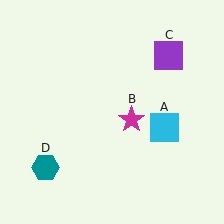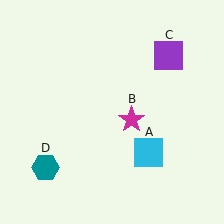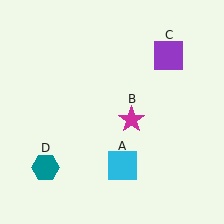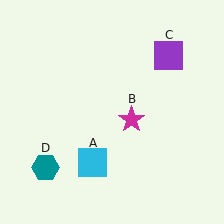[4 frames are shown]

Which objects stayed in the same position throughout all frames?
Magenta star (object B) and purple square (object C) and teal hexagon (object D) remained stationary.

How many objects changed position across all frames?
1 object changed position: cyan square (object A).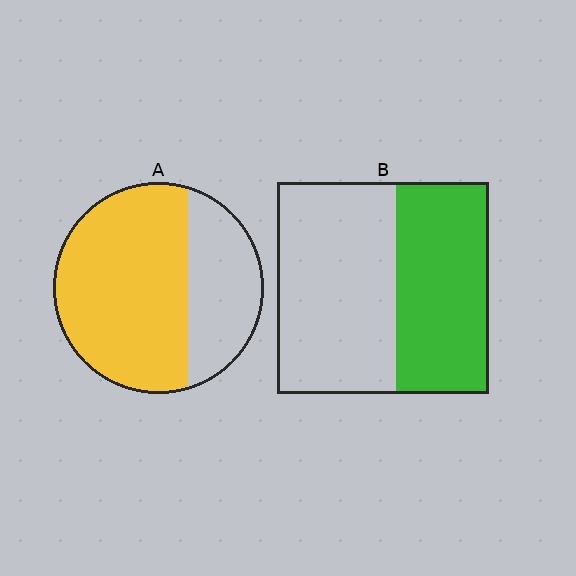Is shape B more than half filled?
No.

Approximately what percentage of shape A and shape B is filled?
A is approximately 70% and B is approximately 45%.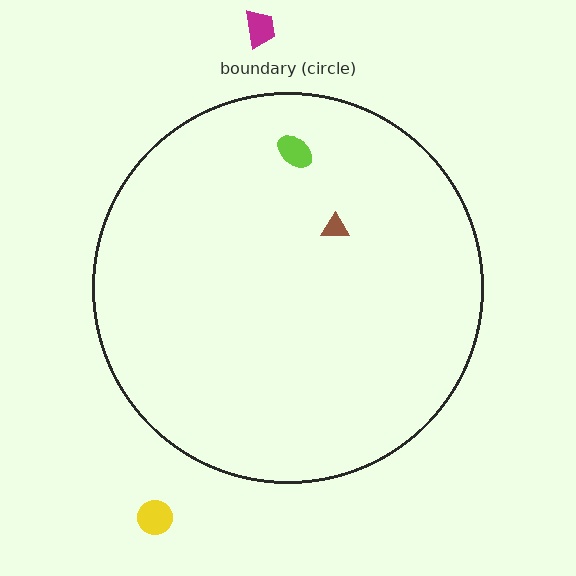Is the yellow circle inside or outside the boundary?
Outside.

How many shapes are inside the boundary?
2 inside, 2 outside.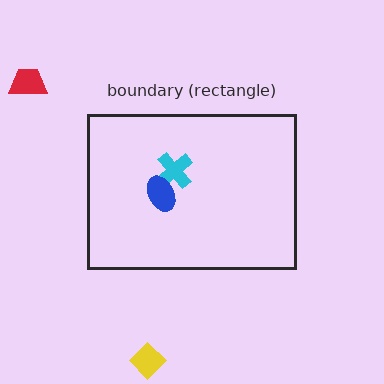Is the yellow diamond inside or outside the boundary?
Outside.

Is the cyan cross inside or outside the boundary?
Inside.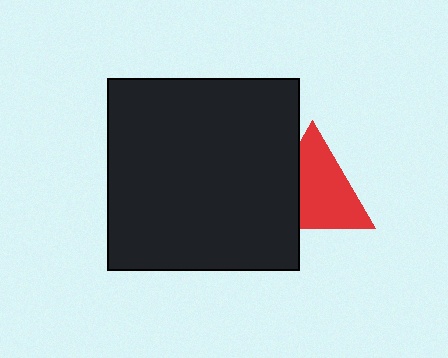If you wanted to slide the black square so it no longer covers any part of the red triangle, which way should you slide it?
Slide it left — that is the most direct way to separate the two shapes.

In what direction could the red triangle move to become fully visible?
The red triangle could move right. That would shift it out from behind the black square entirely.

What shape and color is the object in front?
The object in front is a black square.